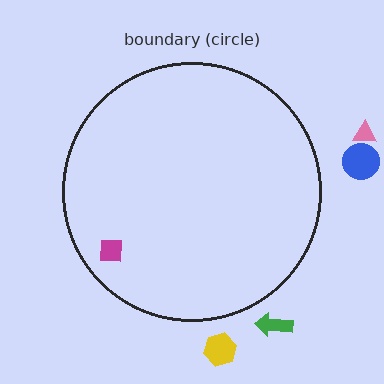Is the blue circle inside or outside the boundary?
Outside.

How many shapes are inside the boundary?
1 inside, 4 outside.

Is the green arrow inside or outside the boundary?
Outside.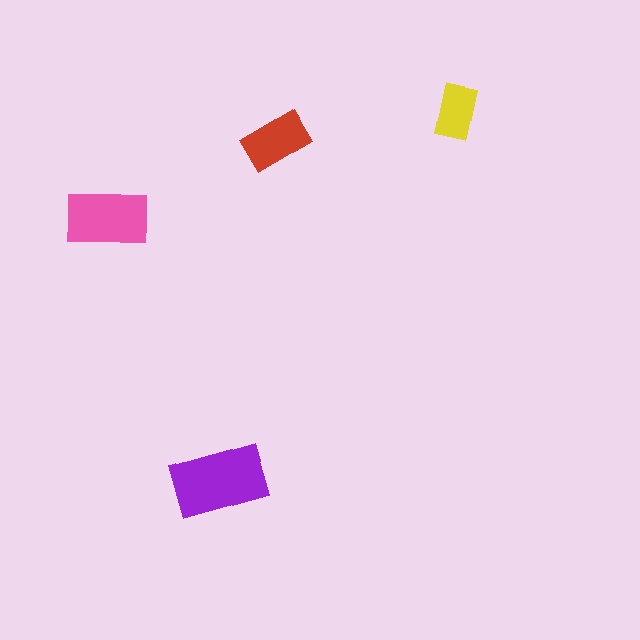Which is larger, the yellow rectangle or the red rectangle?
The red one.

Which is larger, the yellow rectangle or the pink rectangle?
The pink one.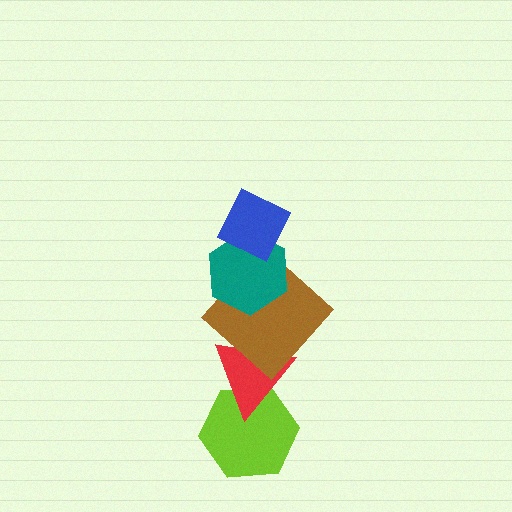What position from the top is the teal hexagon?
The teal hexagon is 2nd from the top.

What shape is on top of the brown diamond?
The teal hexagon is on top of the brown diamond.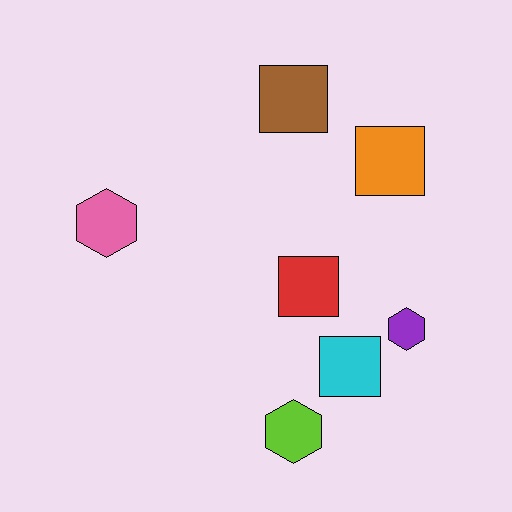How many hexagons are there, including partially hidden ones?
There are 3 hexagons.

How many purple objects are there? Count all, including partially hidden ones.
There is 1 purple object.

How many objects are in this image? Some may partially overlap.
There are 7 objects.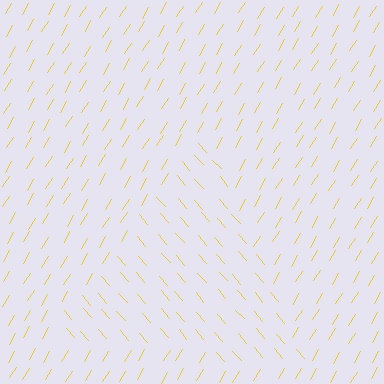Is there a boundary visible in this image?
Yes, there is a texture boundary formed by a change in line orientation.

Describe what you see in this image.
The image is filled with small yellow line segments. A triangle region in the image has lines oriented differently from the surrounding lines, creating a visible texture boundary.